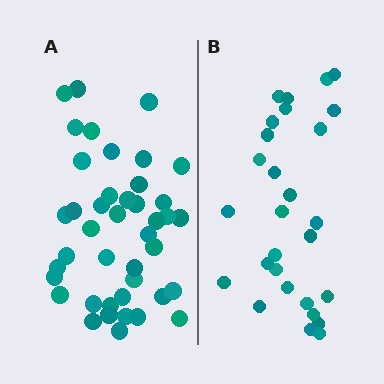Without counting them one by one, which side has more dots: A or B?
Region A (the left region) has more dots.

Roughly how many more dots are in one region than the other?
Region A has approximately 15 more dots than region B.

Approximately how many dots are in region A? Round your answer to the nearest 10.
About 40 dots. (The exact count is 42, which rounds to 40.)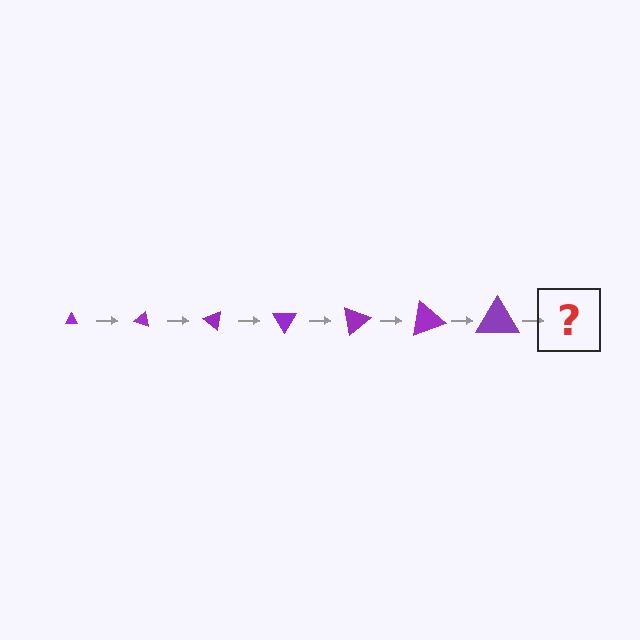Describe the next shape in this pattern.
It should be a triangle, larger than the previous one and rotated 140 degrees from the start.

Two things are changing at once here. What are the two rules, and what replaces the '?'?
The two rules are that the triangle grows larger each step and it rotates 20 degrees each step. The '?' should be a triangle, larger than the previous one and rotated 140 degrees from the start.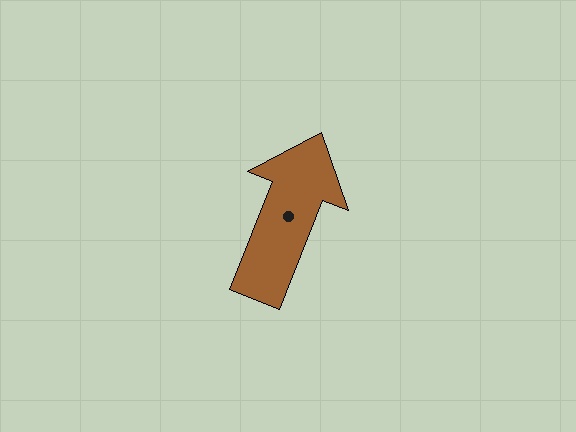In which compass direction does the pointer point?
North.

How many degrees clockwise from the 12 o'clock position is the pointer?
Approximately 22 degrees.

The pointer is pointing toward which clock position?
Roughly 1 o'clock.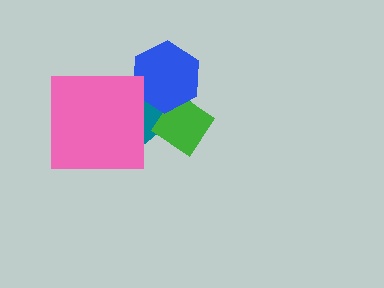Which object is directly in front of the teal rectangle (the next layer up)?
The green diamond is directly in front of the teal rectangle.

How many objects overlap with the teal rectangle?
3 objects overlap with the teal rectangle.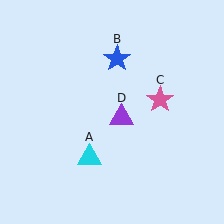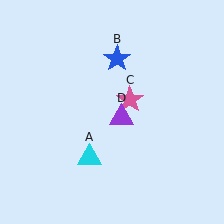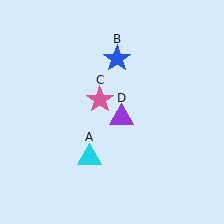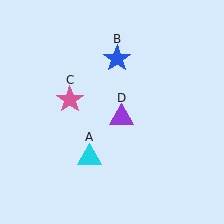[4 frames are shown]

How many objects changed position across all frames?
1 object changed position: pink star (object C).